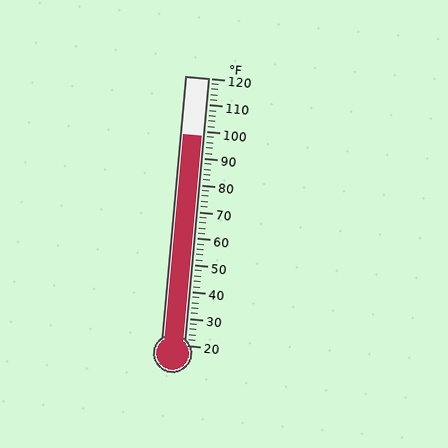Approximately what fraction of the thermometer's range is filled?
The thermometer is filled to approximately 80% of its range.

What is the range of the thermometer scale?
The thermometer scale ranges from 20°F to 120°F.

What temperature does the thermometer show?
The thermometer shows approximately 98°F.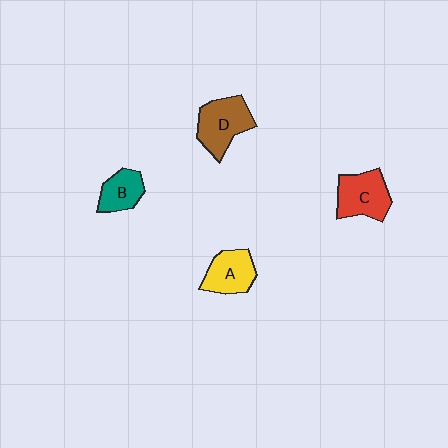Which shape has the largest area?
Shape D (brown).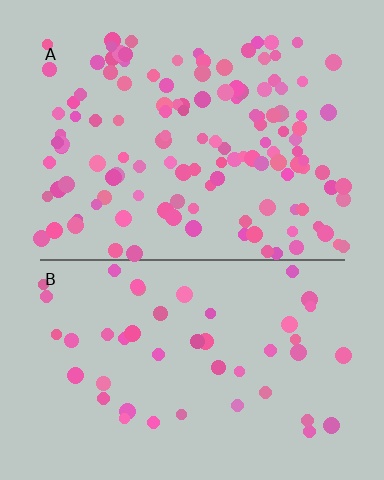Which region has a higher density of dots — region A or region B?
A (the top).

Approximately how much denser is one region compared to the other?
Approximately 2.7× — region A over region B.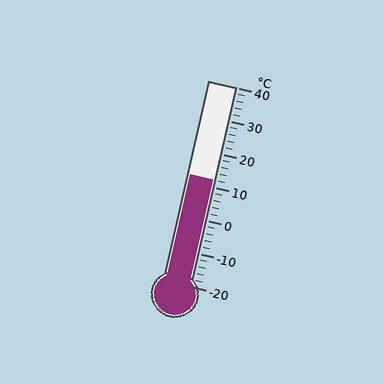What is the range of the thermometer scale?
The thermometer scale ranges from -20°C to 40°C.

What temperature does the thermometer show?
The thermometer shows approximately 12°C.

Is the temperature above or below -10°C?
The temperature is above -10°C.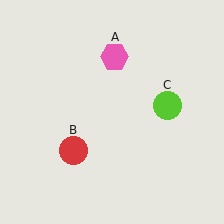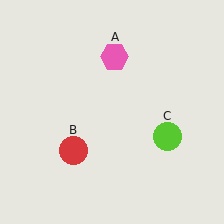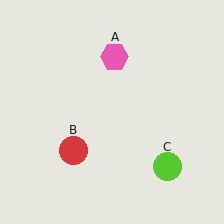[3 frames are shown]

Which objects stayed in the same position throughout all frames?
Pink hexagon (object A) and red circle (object B) remained stationary.